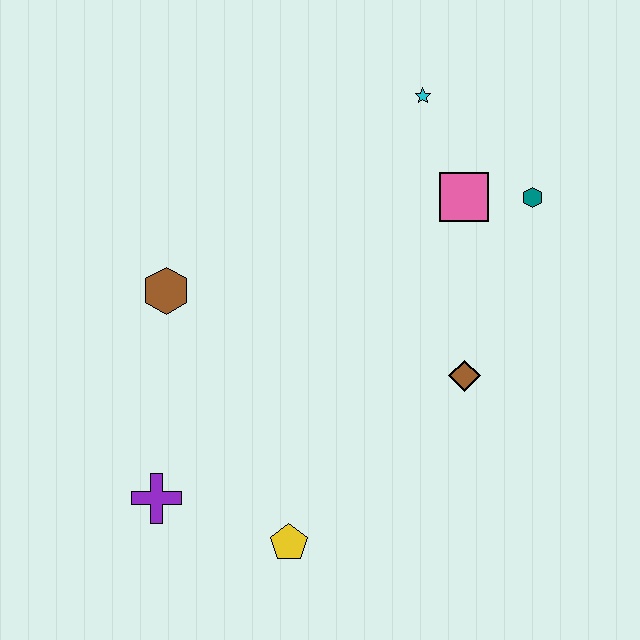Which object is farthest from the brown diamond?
The purple cross is farthest from the brown diamond.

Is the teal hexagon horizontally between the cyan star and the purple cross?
No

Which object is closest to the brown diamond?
The pink square is closest to the brown diamond.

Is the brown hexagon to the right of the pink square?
No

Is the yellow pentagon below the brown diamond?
Yes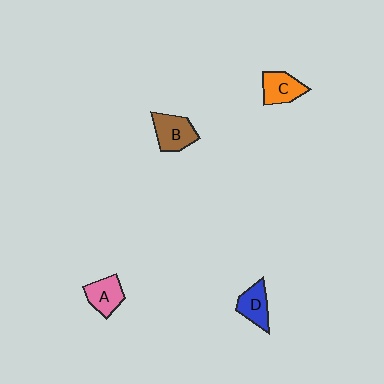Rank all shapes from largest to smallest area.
From largest to smallest: B (brown), C (orange), A (pink), D (blue).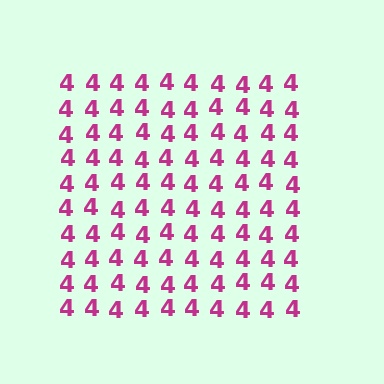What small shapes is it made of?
It is made of small digit 4's.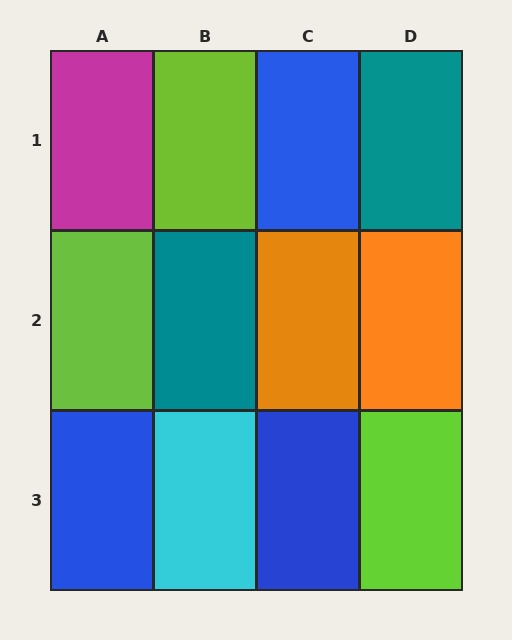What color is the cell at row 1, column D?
Teal.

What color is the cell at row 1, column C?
Blue.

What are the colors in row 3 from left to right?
Blue, cyan, blue, lime.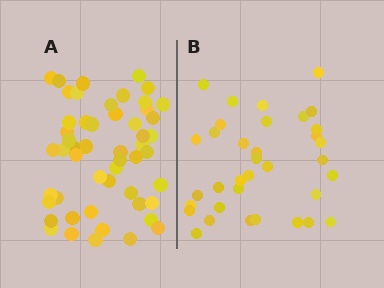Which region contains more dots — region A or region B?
Region A (the left region) has more dots.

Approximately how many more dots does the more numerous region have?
Region A has approximately 15 more dots than region B.